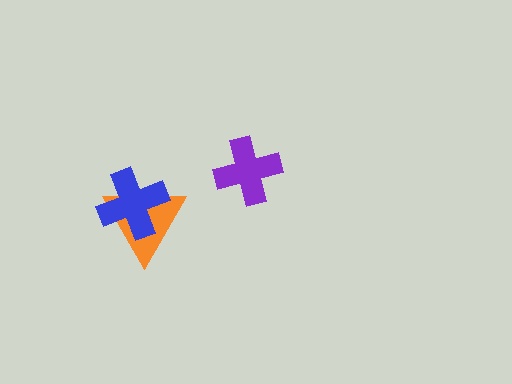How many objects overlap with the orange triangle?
1 object overlaps with the orange triangle.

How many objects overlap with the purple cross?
0 objects overlap with the purple cross.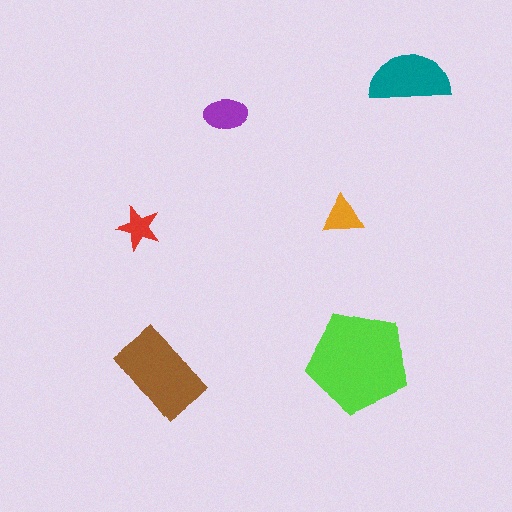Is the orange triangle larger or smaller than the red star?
Larger.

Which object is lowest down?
The brown rectangle is bottommost.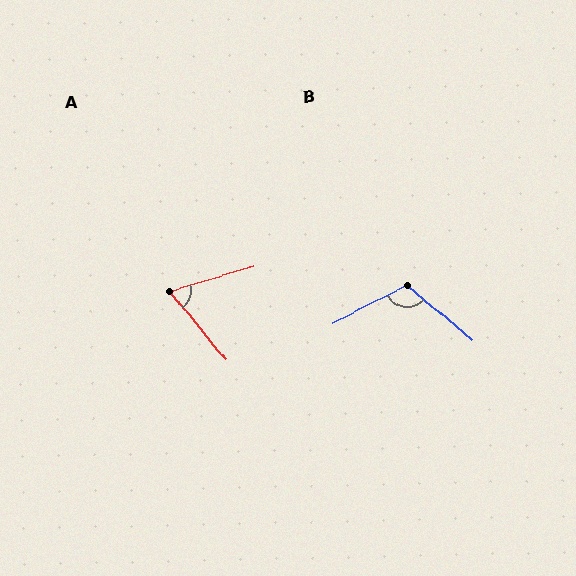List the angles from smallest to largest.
A (67°), B (113°).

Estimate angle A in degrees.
Approximately 67 degrees.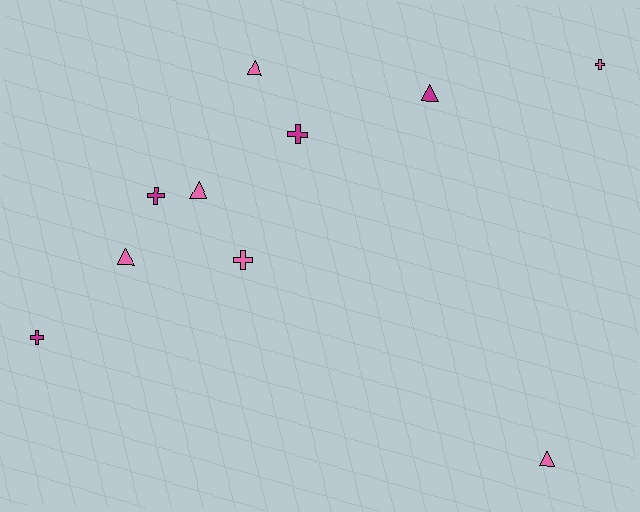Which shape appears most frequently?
Triangle, with 5 objects.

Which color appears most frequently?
Pink, with 6 objects.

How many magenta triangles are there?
There is 1 magenta triangle.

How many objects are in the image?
There are 10 objects.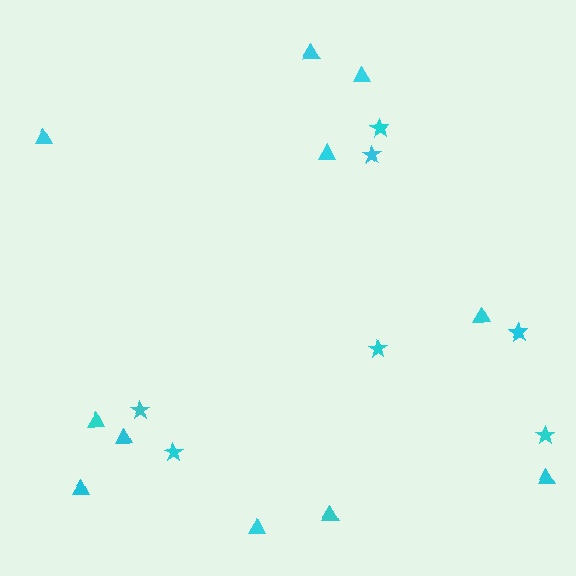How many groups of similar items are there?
There are 2 groups: one group of stars (7) and one group of triangles (11).